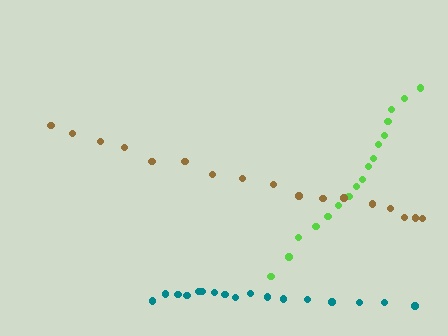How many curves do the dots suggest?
There are 3 distinct paths.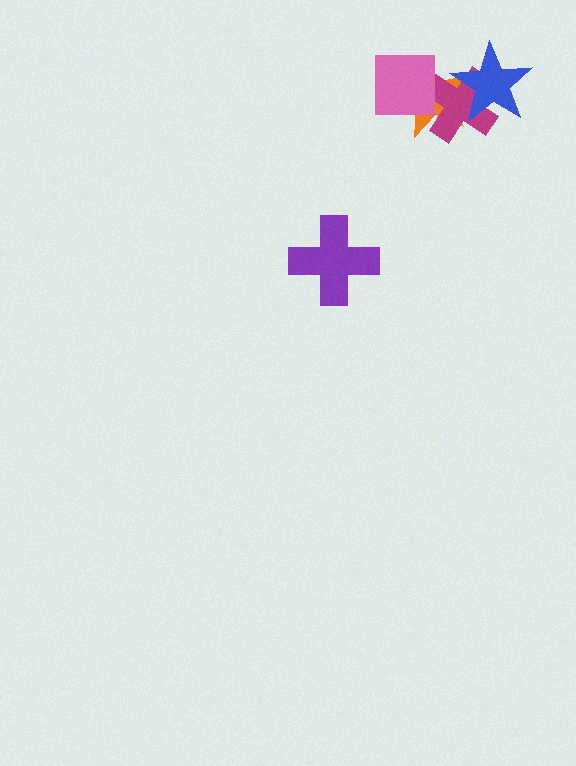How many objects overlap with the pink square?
2 objects overlap with the pink square.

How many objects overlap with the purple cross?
0 objects overlap with the purple cross.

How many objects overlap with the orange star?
3 objects overlap with the orange star.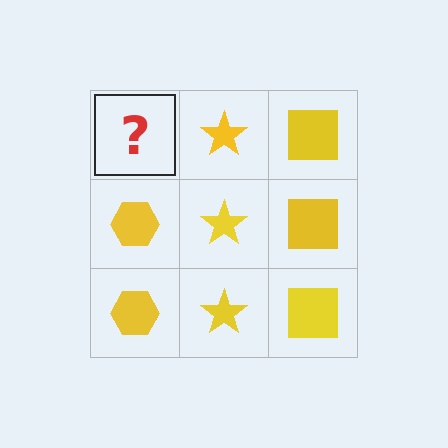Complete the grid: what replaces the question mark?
The question mark should be replaced with a yellow hexagon.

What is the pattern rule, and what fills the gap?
The rule is that each column has a consistent shape. The gap should be filled with a yellow hexagon.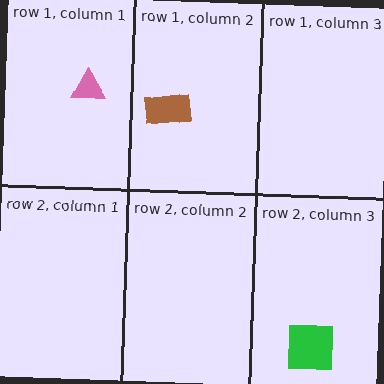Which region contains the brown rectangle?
The row 1, column 2 region.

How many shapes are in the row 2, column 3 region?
1.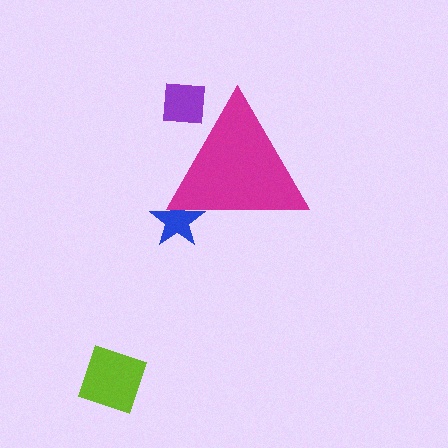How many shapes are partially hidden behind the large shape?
2 shapes are partially hidden.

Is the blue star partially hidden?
Yes, the blue star is partially hidden behind the magenta triangle.